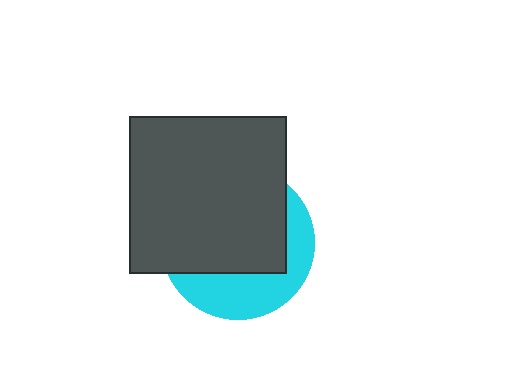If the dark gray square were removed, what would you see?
You would see the complete cyan circle.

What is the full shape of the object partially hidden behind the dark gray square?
The partially hidden object is a cyan circle.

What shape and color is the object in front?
The object in front is a dark gray square.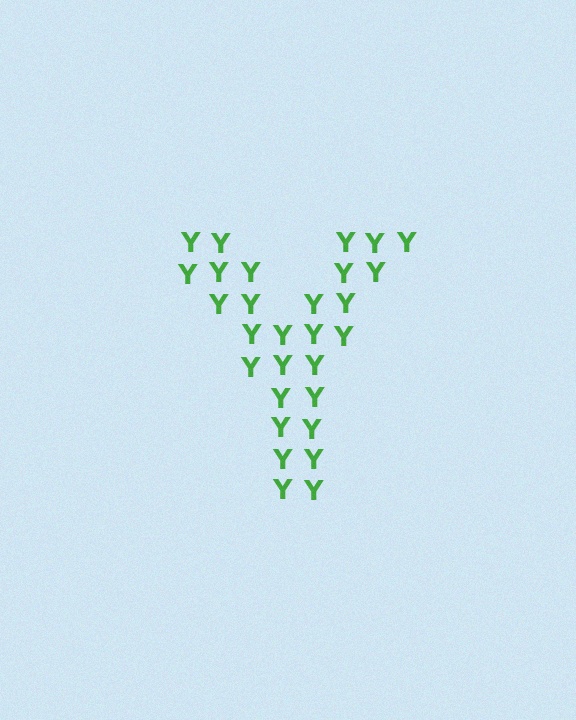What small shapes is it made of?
It is made of small letter Y's.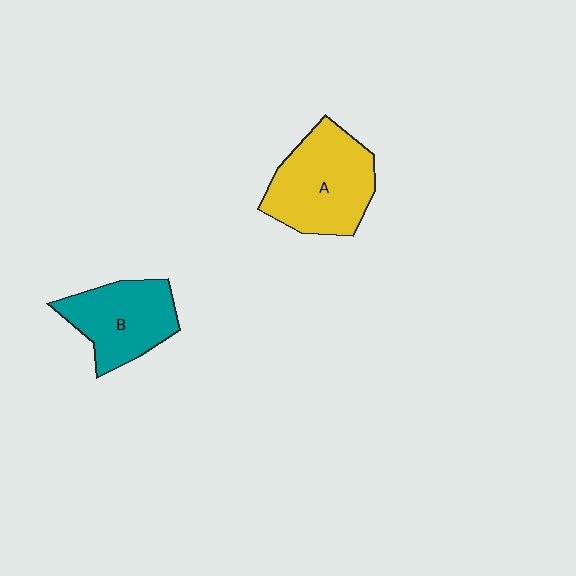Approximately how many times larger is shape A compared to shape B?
Approximately 1.2 times.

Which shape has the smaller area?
Shape B (teal).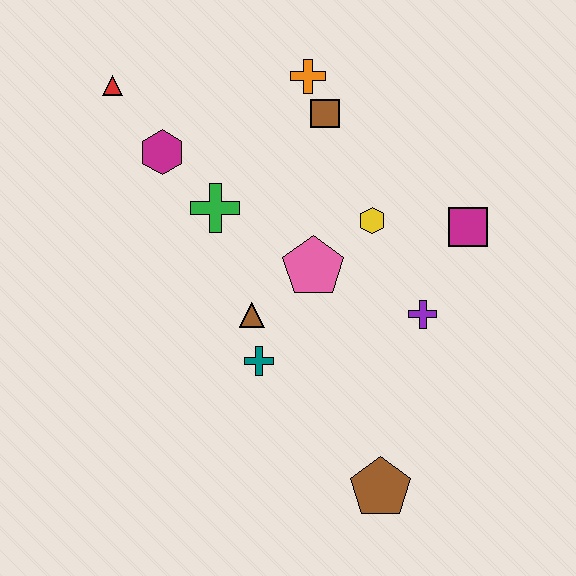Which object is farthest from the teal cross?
The red triangle is farthest from the teal cross.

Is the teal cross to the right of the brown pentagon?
No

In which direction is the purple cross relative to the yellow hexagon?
The purple cross is below the yellow hexagon.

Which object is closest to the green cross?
The magenta hexagon is closest to the green cross.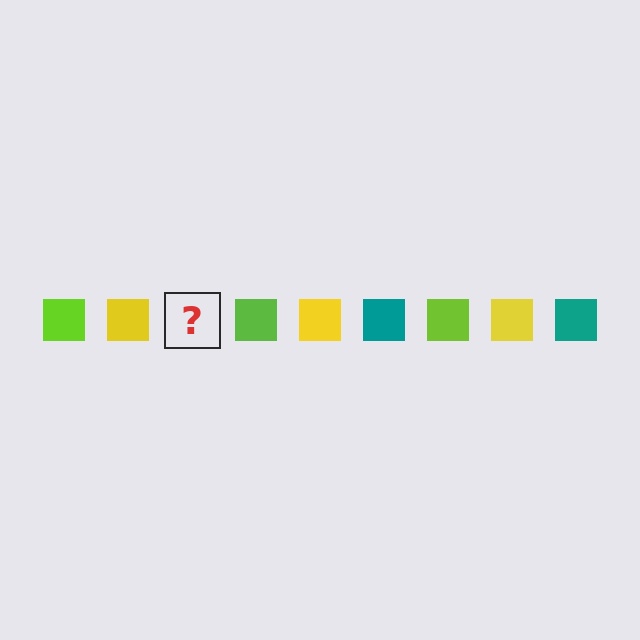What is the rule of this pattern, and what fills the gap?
The rule is that the pattern cycles through lime, yellow, teal squares. The gap should be filled with a teal square.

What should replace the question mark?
The question mark should be replaced with a teal square.